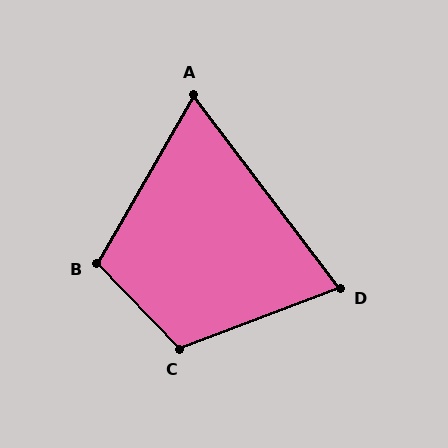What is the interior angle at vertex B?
Approximately 106 degrees (obtuse).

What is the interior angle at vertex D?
Approximately 74 degrees (acute).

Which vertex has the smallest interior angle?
A, at approximately 67 degrees.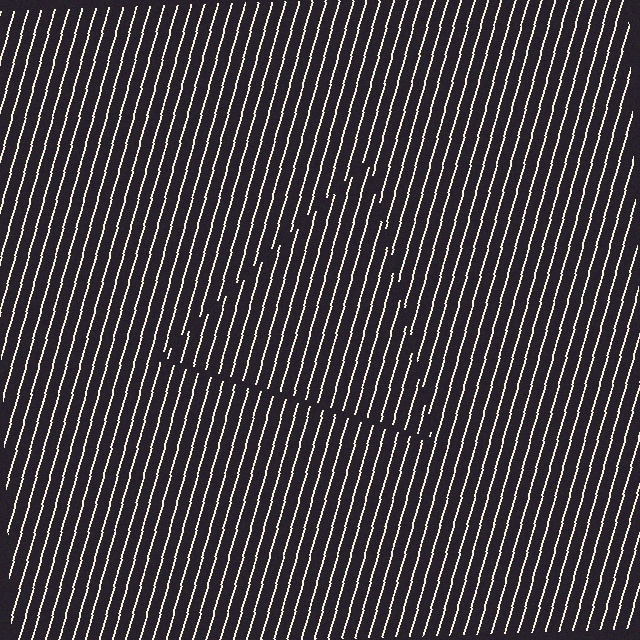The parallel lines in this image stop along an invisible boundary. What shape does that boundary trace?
An illusory triangle. The interior of the shape contains the same grating, shifted by half a period — the contour is defined by the phase discontinuity where line-ends from the inner and outer gratings abut.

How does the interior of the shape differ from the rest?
The interior of the shape contains the same grating, shifted by half a period — the contour is defined by the phase discontinuity where line-ends from the inner and outer gratings abut.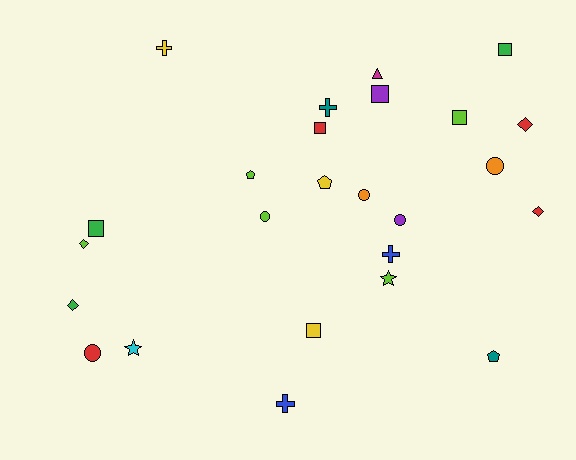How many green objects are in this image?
There are 3 green objects.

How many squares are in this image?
There are 6 squares.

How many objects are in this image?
There are 25 objects.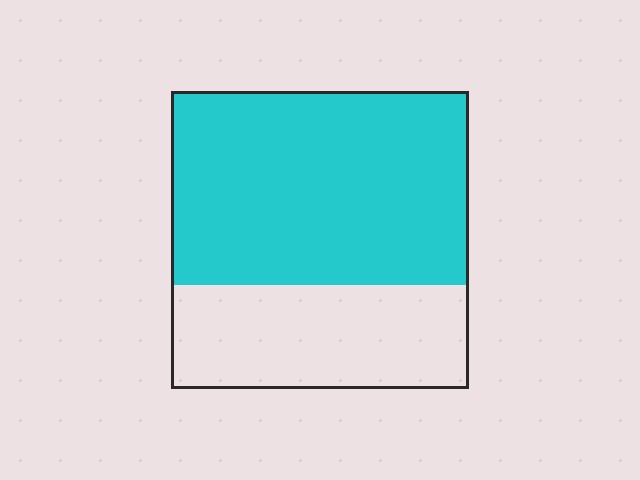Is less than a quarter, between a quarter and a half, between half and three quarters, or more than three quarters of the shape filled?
Between half and three quarters.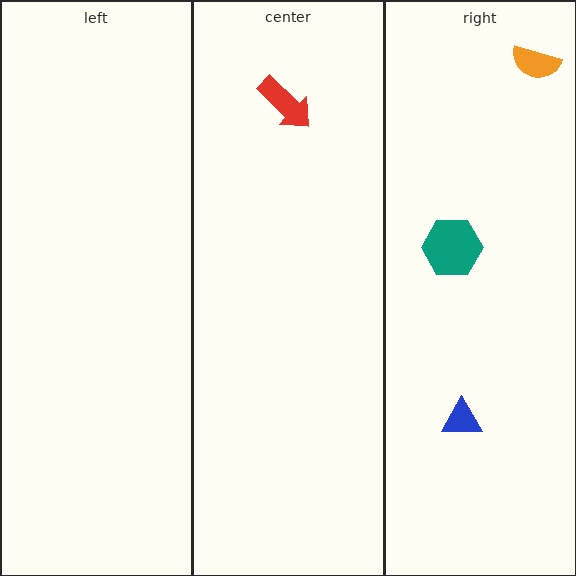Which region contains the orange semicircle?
The right region.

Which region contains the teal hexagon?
The right region.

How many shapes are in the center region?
1.